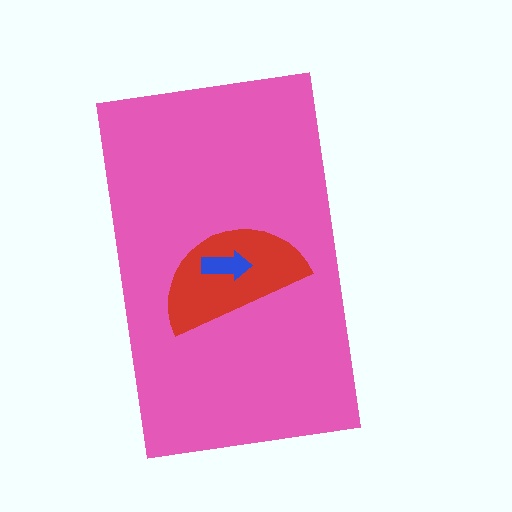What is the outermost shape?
The pink rectangle.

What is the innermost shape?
The blue arrow.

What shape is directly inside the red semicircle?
The blue arrow.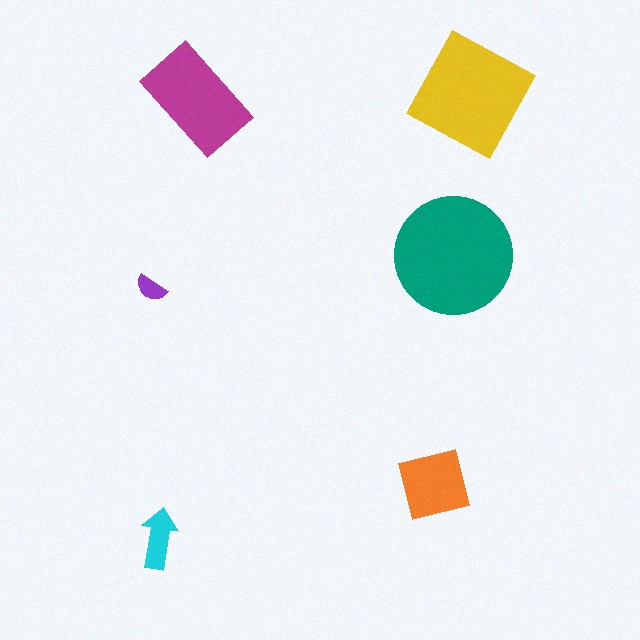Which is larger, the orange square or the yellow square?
The yellow square.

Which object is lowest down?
The cyan arrow is bottommost.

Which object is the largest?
The teal circle.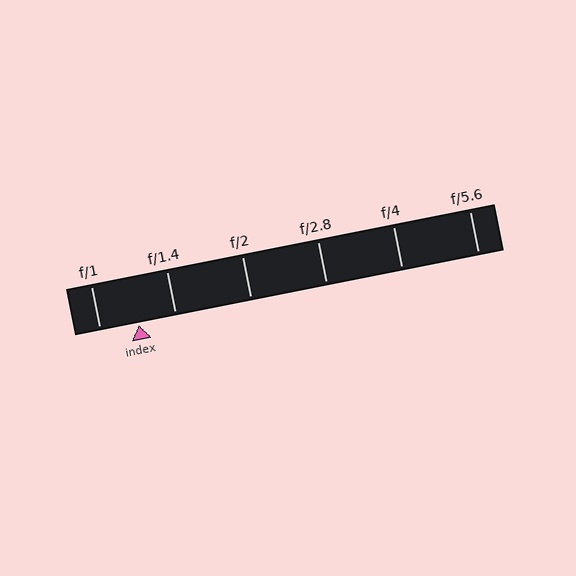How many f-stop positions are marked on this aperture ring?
There are 6 f-stop positions marked.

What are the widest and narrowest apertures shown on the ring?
The widest aperture shown is f/1 and the narrowest is f/5.6.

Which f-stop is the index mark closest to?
The index mark is closest to f/1.4.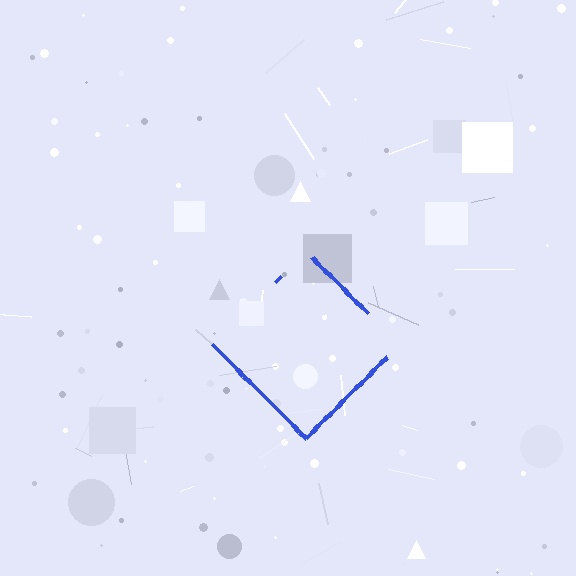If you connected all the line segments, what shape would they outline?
They would outline a diamond.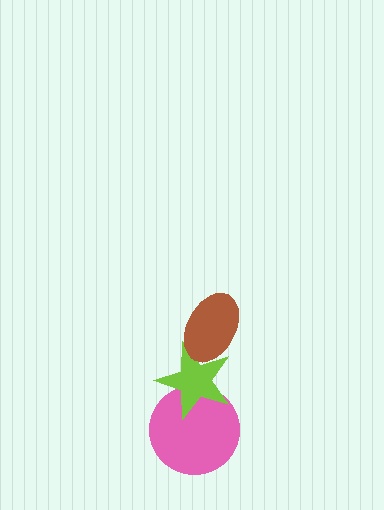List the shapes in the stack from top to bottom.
From top to bottom: the brown ellipse, the lime star, the pink circle.